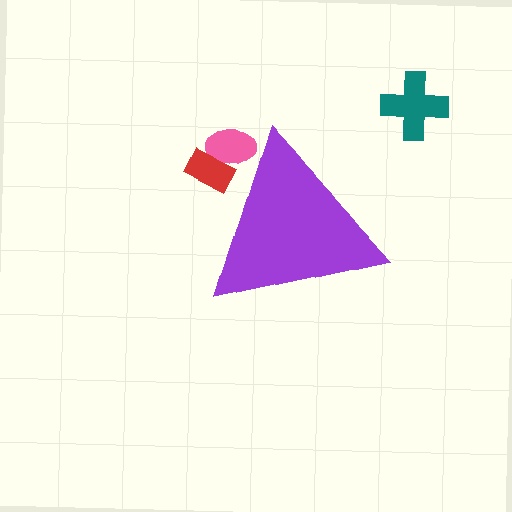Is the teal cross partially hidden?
No, the teal cross is fully visible.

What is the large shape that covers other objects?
A purple triangle.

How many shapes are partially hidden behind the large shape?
2 shapes are partially hidden.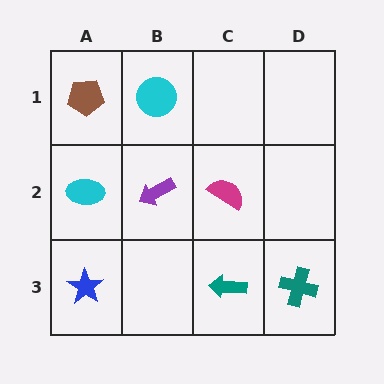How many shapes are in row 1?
2 shapes.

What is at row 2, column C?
A magenta semicircle.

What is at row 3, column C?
A teal arrow.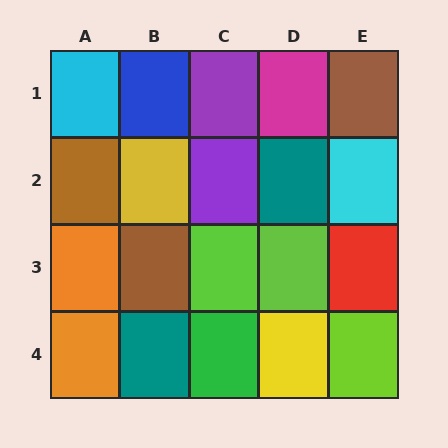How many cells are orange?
2 cells are orange.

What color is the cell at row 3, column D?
Lime.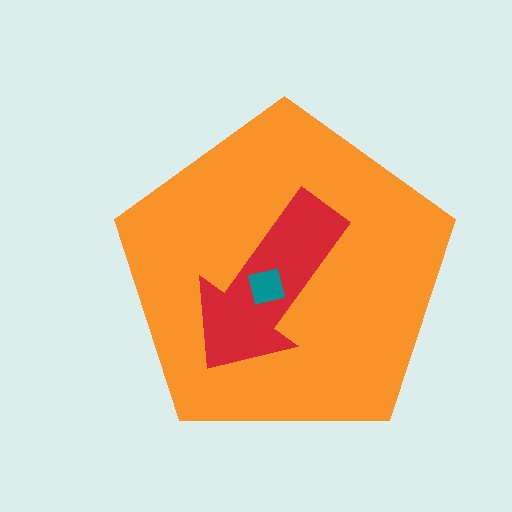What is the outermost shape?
The orange pentagon.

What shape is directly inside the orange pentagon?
The red arrow.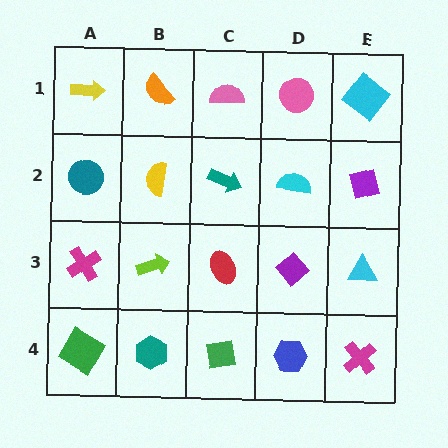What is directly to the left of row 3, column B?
A magenta cross.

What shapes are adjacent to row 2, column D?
A pink circle (row 1, column D), a purple diamond (row 3, column D), a teal arrow (row 2, column C), a purple square (row 2, column E).